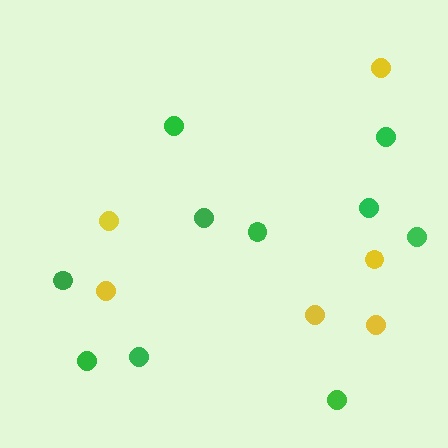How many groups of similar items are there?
There are 2 groups: one group of green circles (10) and one group of yellow circles (6).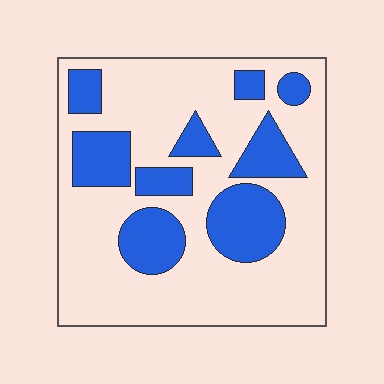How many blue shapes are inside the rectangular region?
9.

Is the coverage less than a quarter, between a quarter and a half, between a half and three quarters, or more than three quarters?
Between a quarter and a half.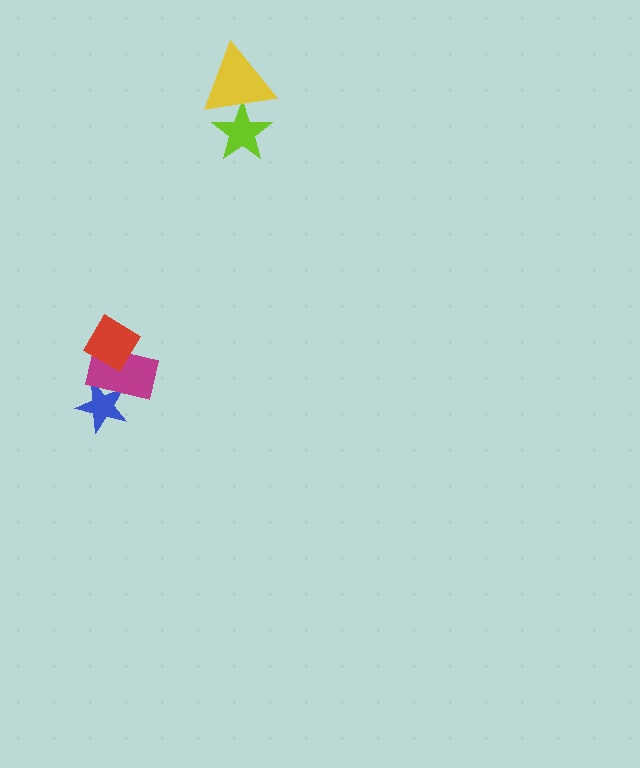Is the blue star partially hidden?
Yes, it is partially covered by another shape.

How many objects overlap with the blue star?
1 object overlaps with the blue star.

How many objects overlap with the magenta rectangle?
2 objects overlap with the magenta rectangle.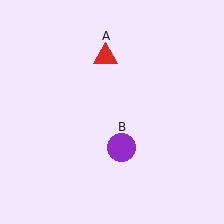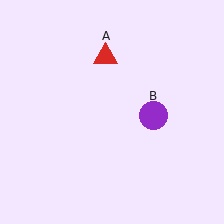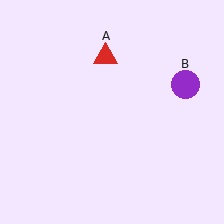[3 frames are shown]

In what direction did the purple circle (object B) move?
The purple circle (object B) moved up and to the right.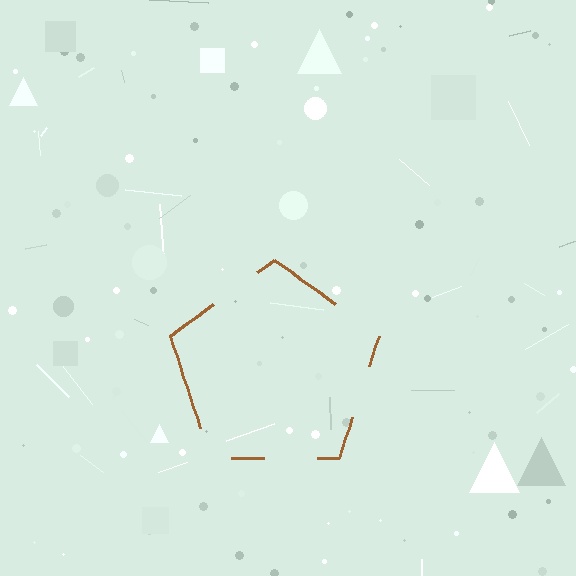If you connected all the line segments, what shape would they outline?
They would outline a pentagon.